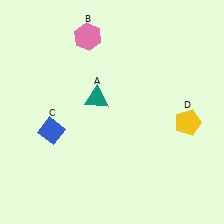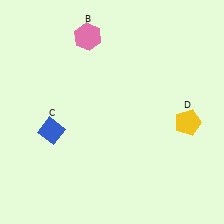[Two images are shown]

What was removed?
The teal triangle (A) was removed in Image 2.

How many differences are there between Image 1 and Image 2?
There is 1 difference between the two images.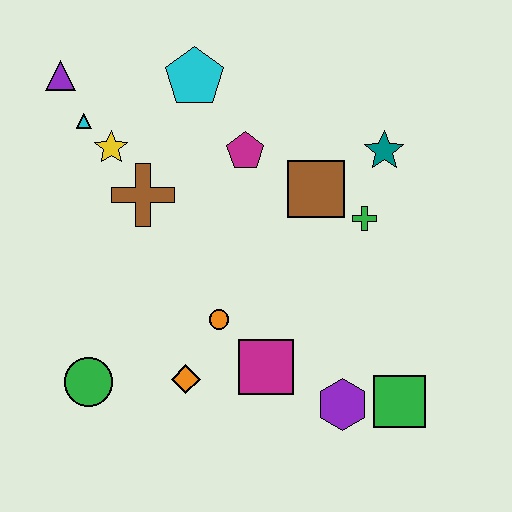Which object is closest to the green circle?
The orange diamond is closest to the green circle.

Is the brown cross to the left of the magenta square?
Yes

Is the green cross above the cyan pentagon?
No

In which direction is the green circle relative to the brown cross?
The green circle is below the brown cross.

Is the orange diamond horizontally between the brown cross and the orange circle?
Yes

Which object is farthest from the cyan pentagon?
The green square is farthest from the cyan pentagon.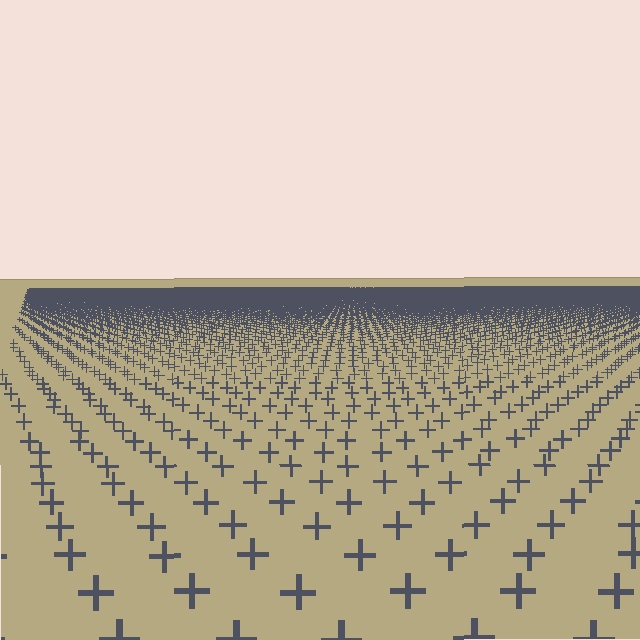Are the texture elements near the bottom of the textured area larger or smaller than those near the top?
Larger. Near the bottom, elements are closer to the viewer and appear at a bigger on-screen size.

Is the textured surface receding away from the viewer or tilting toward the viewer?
The surface is receding away from the viewer. Texture elements get smaller and denser toward the top.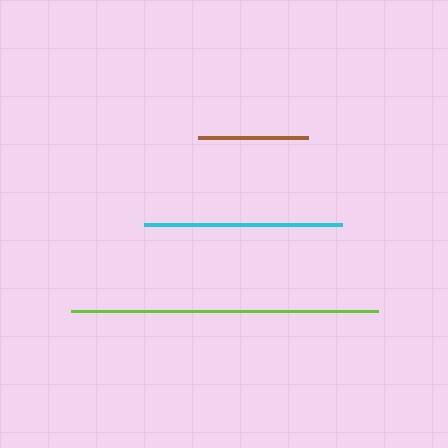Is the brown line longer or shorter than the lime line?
The lime line is longer than the brown line.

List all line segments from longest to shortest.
From longest to shortest: lime, cyan, brown.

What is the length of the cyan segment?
The cyan segment is approximately 199 pixels long.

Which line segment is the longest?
The lime line is the longest at approximately 306 pixels.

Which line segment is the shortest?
The brown line is the shortest at approximately 110 pixels.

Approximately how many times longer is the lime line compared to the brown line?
The lime line is approximately 2.8 times the length of the brown line.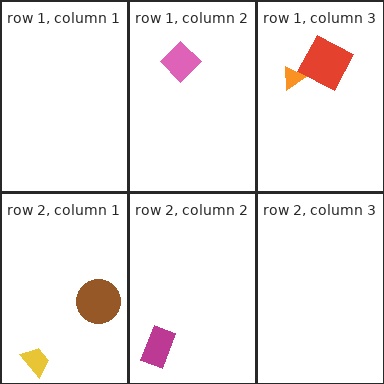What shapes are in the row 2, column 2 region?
The magenta rectangle.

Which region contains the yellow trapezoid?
The row 2, column 1 region.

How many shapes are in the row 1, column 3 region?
2.